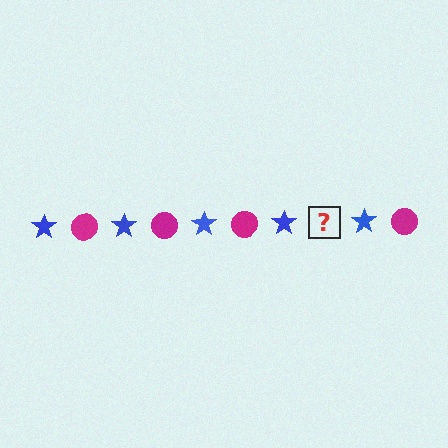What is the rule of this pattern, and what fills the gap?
The rule is that the pattern alternates between blue star and magenta circle. The gap should be filled with a magenta circle.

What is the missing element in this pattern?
The missing element is a magenta circle.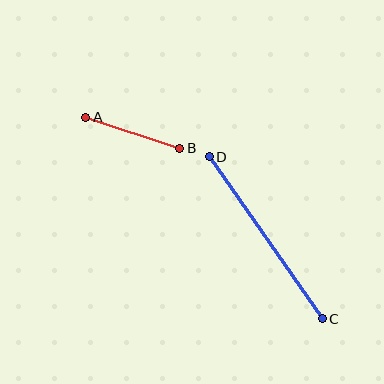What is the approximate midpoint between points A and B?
The midpoint is at approximately (133, 133) pixels.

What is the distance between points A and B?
The distance is approximately 99 pixels.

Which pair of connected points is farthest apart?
Points C and D are farthest apart.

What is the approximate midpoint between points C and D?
The midpoint is at approximately (266, 238) pixels.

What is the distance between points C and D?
The distance is approximately 197 pixels.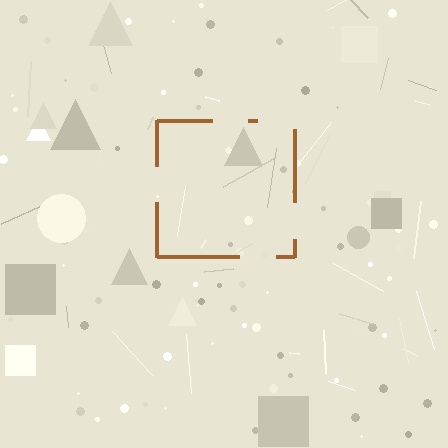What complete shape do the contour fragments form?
The contour fragments form a square.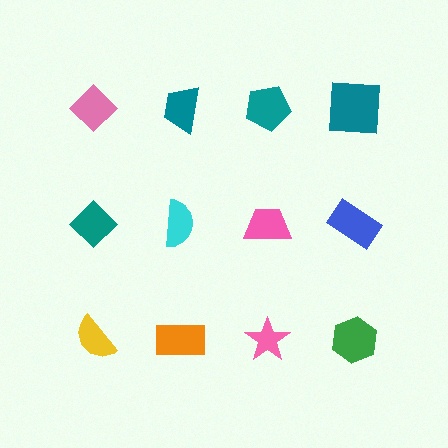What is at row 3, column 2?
An orange rectangle.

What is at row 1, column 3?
A teal pentagon.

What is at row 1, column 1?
A pink diamond.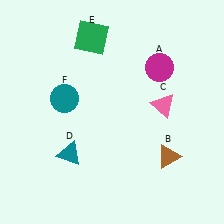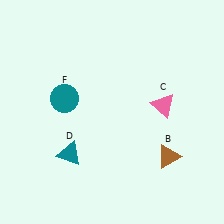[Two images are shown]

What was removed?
The green square (E), the magenta circle (A) were removed in Image 2.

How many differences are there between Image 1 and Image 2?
There are 2 differences between the two images.